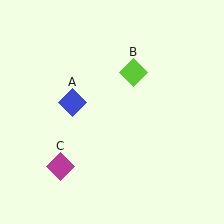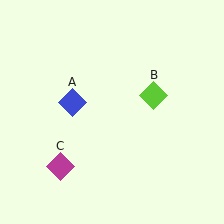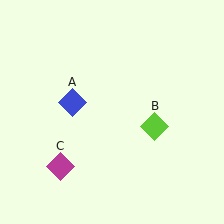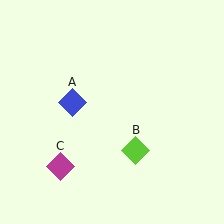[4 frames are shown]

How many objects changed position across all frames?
1 object changed position: lime diamond (object B).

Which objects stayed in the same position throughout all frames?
Blue diamond (object A) and magenta diamond (object C) remained stationary.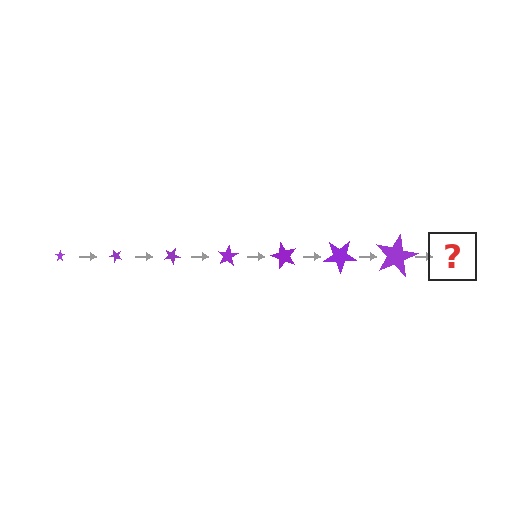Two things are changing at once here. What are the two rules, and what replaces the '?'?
The two rules are that the star grows larger each step and it rotates 50 degrees each step. The '?' should be a star, larger than the previous one and rotated 350 degrees from the start.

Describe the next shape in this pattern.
It should be a star, larger than the previous one and rotated 350 degrees from the start.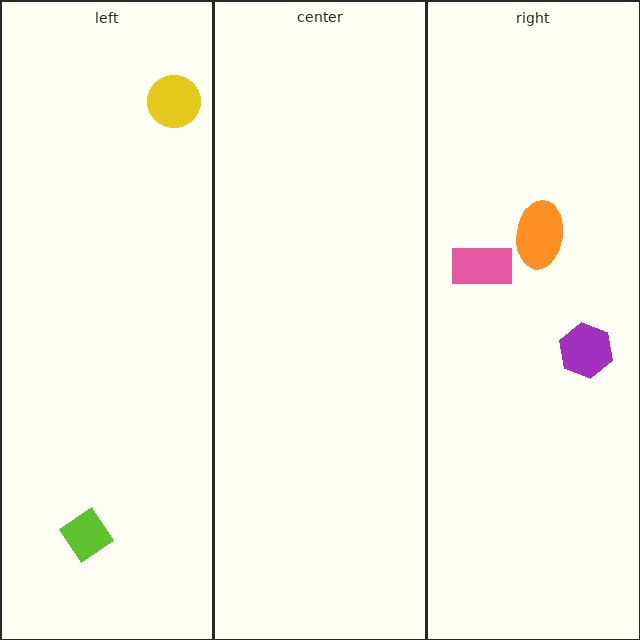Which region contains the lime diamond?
The left region.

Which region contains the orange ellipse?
The right region.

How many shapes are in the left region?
2.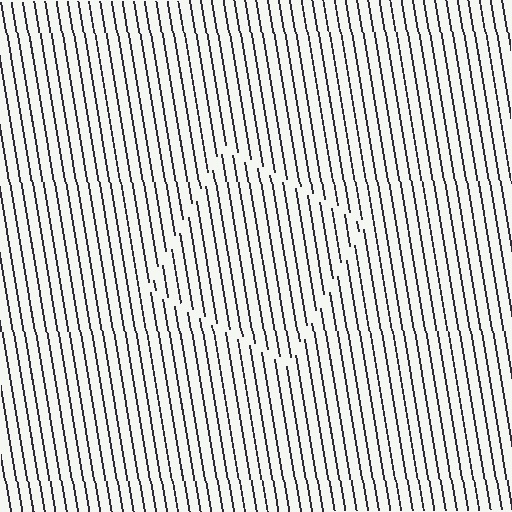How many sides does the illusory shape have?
4 sides — the line-ends trace a square.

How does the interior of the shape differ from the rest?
The interior of the shape contains the same grating, shifted by half a period — the contour is defined by the phase discontinuity where line-ends from the inner and outer gratings abut.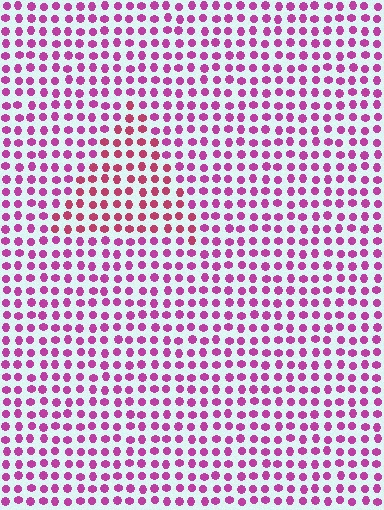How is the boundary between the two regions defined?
The boundary is defined purely by a slight shift in hue (about 27 degrees). Spacing, size, and orientation are identical on both sides.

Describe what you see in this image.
The image is filled with small magenta elements in a uniform arrangement. A triangle-shaped region is visible where the elements are tinted to a slightly different hue, forming a subtle color boundary.